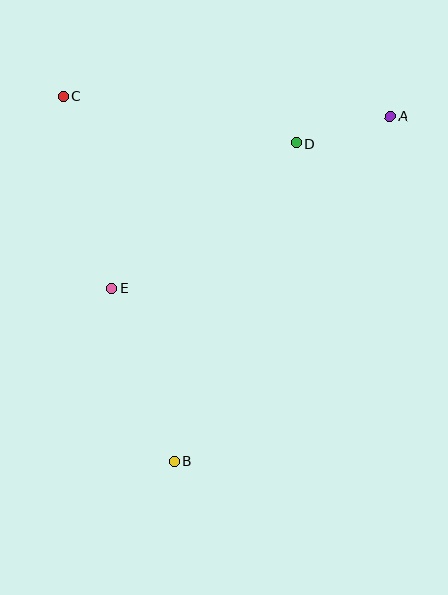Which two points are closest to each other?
Points A and D are closest to each other.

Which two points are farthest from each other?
Points A and B are farthest from each other.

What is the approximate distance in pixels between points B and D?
The distance between B and D is approximately 341 pixels.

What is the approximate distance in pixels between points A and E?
The distance between A and E is approximately 327 pixels.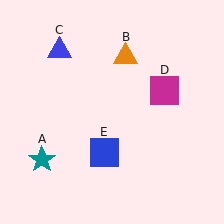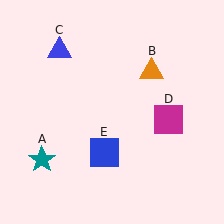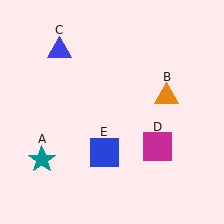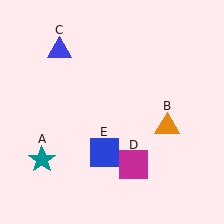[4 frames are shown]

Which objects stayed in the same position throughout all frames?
Teal star (object A) and blue triangle (object C) and blue square (object E) remained stationary.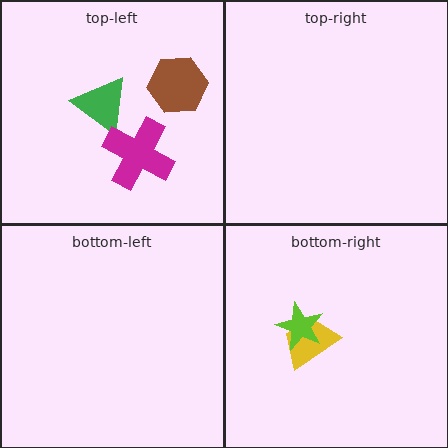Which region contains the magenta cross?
The top-left region.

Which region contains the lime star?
The bottom-right region.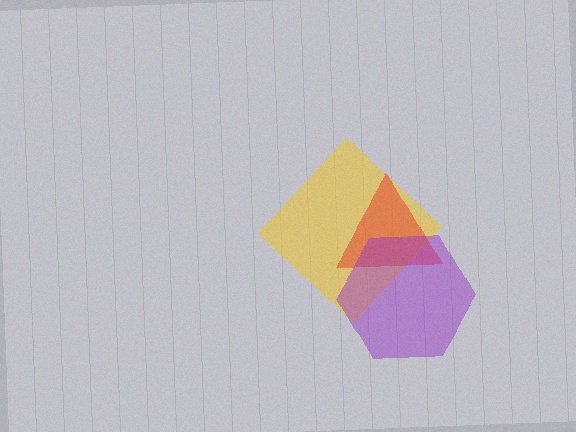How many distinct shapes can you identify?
There are 3 distinct shapes: a yellow diamond, a red triangle, a purple hexagon.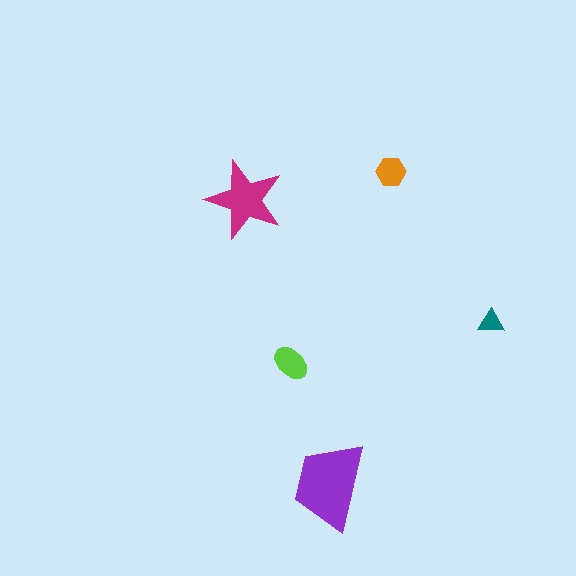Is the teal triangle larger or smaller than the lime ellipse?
Smaller.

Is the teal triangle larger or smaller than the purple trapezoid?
Smaller.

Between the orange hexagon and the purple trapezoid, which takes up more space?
The purple trapezoid.